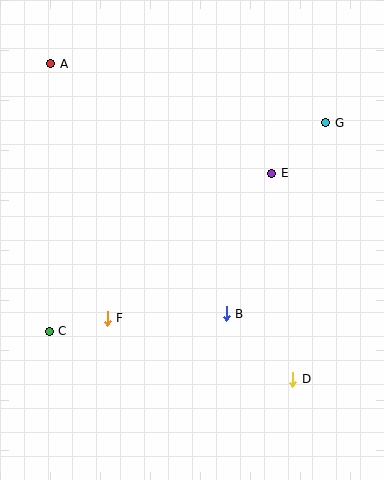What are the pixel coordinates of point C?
Point C is at (49, 331).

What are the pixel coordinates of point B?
Point B is at (226, 314).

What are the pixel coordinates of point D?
Point D is at (293, 379).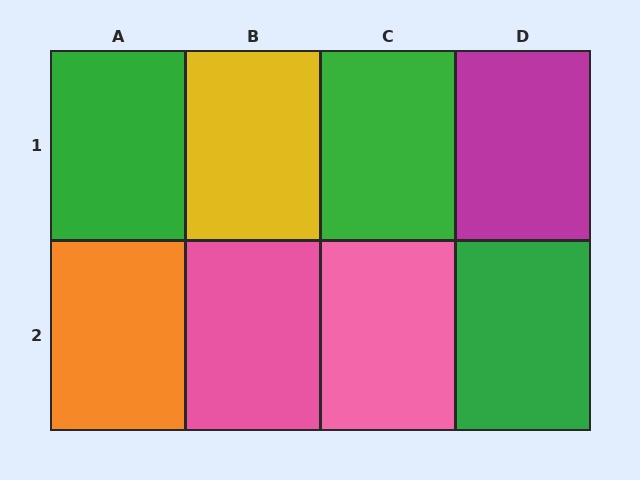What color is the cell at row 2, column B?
Pink.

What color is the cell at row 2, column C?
Pink.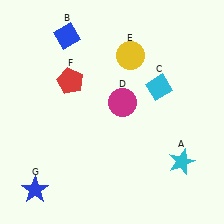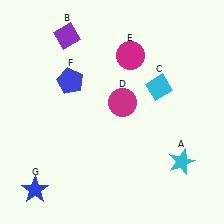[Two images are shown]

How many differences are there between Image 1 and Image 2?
There are 3 differences between the two images.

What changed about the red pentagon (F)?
In Image 1, F is red. In Image 2, it changed to blue.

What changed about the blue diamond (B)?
In Image 1, B is blue. In Image 2, it changed to purple.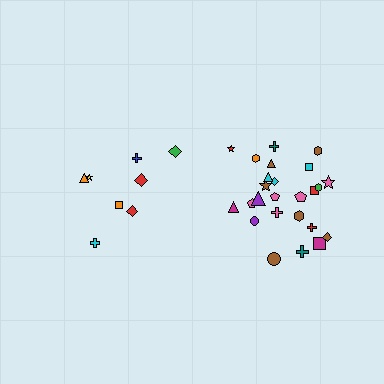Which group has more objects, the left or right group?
The right group.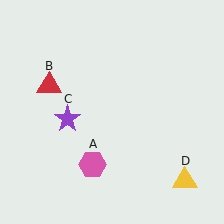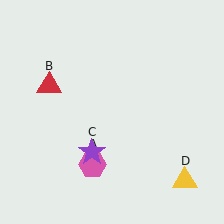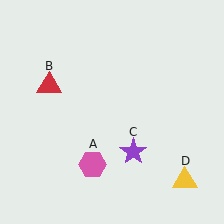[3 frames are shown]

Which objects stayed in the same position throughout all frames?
Pink hexagon (object A) and red triangle (object B) and yellow triangle (object D) remained stationary.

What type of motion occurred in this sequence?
The purple star (object C) rotated counterclockwise around the center of the scene.